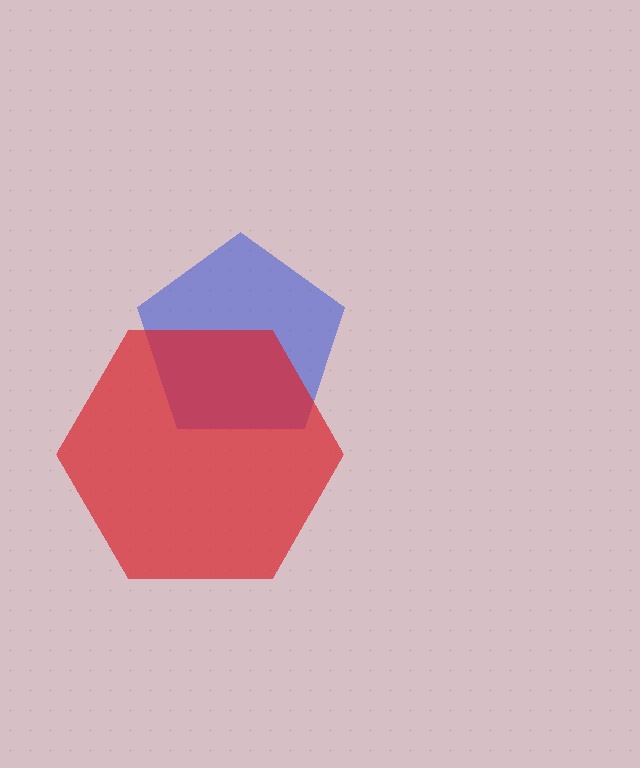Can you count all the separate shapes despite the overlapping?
Yes, there are 2 separate shapes.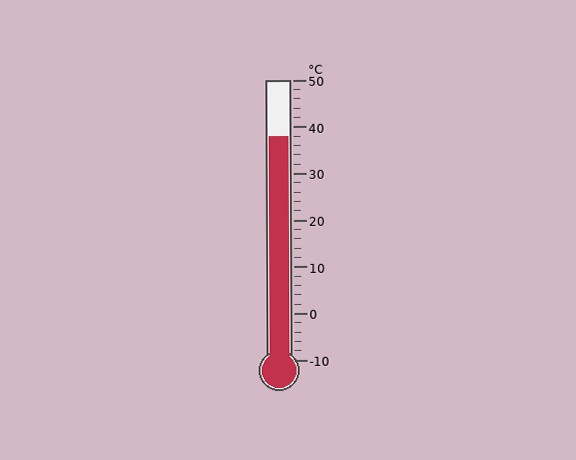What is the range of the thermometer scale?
The thermometer scale ranges from -10°C to 50°C.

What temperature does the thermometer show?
The thermometer shows approximately 38°C.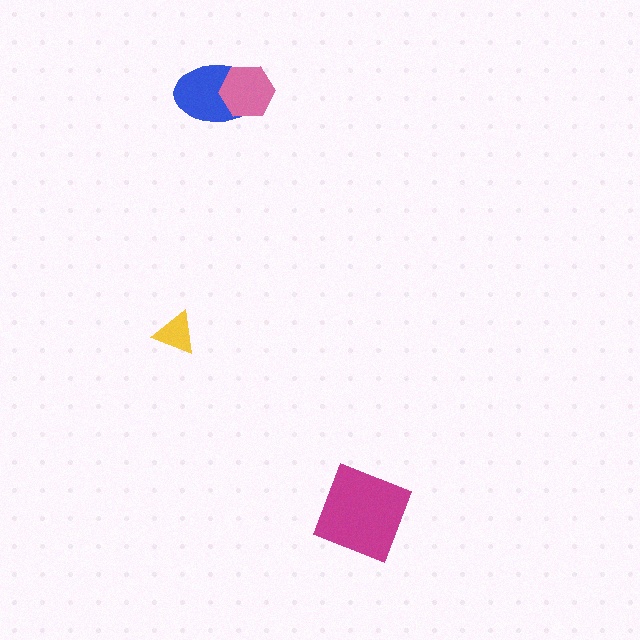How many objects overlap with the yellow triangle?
0 objects overlap with the yellow triangle.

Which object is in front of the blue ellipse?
The pink hexagon is in front of the blue ellipse.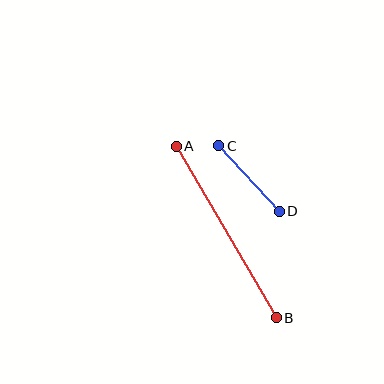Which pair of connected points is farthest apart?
Points A and B are farthest apart.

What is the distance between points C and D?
The distance is approximately 89 pixels.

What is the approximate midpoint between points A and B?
The midpoint is at approximately (226, 232) pixels.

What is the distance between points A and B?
The distance is approximately 199 pixels.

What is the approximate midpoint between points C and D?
The midpoint is at approximately (249, 178) pixels.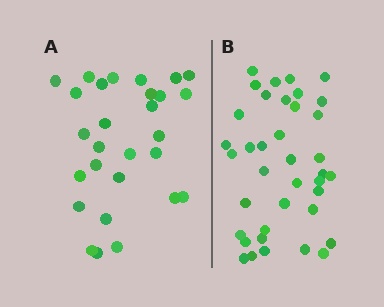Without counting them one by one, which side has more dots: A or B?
Region B (the right region) has more dots.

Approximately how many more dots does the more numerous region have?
Region B has roughly 10 or so more dots than region A.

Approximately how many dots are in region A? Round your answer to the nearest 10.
About 30 dots. (The exact count is 28, which rounds to 30.)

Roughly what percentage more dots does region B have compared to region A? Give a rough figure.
About 35% more.